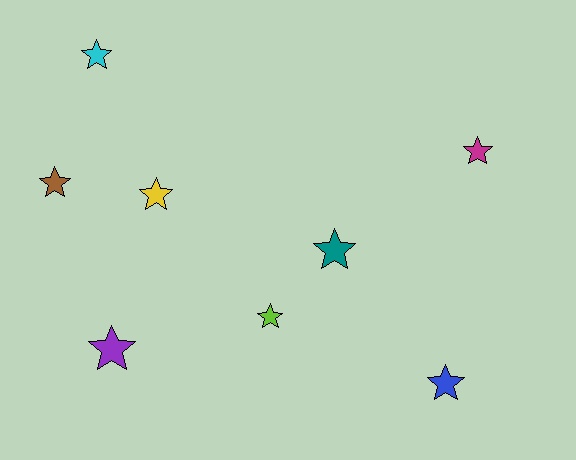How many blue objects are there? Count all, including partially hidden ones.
There is 1 blue object.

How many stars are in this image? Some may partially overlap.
There are 8 stars.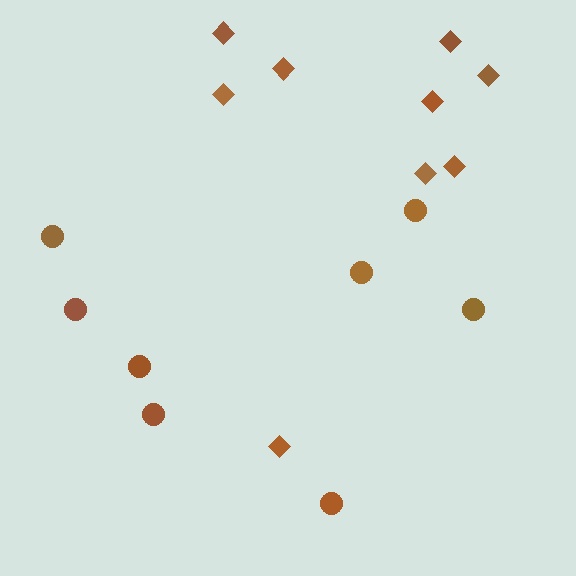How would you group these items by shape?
There are 2 groups: one group of circles (8) and one group of diamonds (9).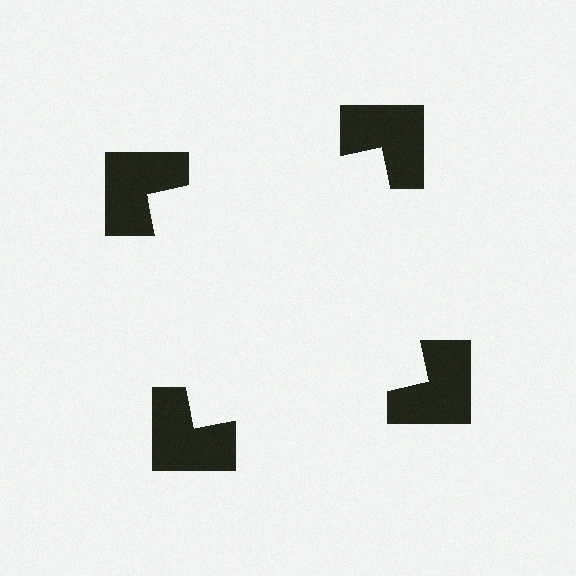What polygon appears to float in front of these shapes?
An illusory square — its edges are inferred from the aligned wedge cuts in the notched squares, not physically drawn.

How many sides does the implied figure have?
4 sides.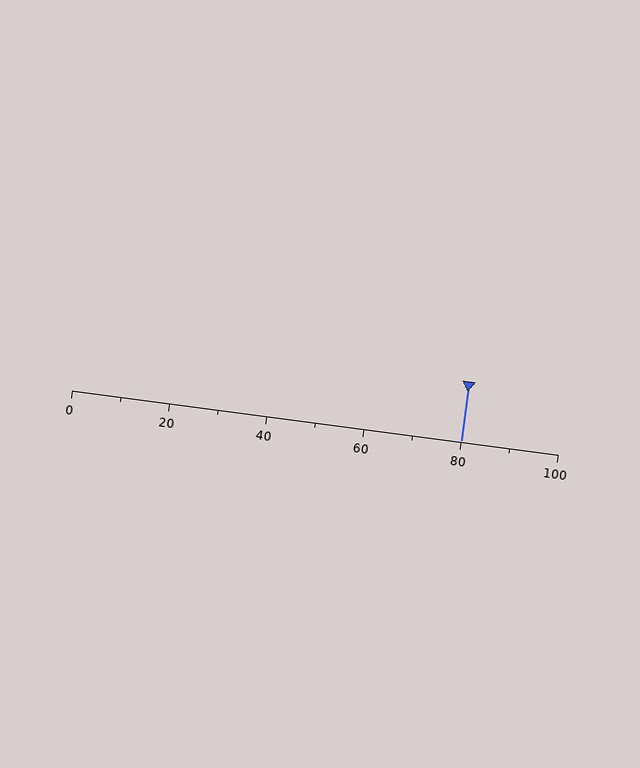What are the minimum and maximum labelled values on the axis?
The axis runs from 0 to 100.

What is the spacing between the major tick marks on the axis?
The major ticks are spaced 20 apart.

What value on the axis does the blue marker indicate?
The marker indicates approximately 80.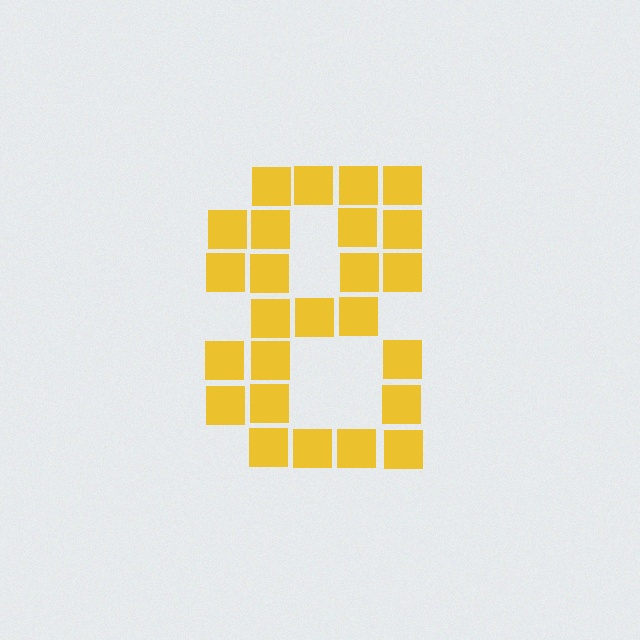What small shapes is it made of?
It is made of small squares.